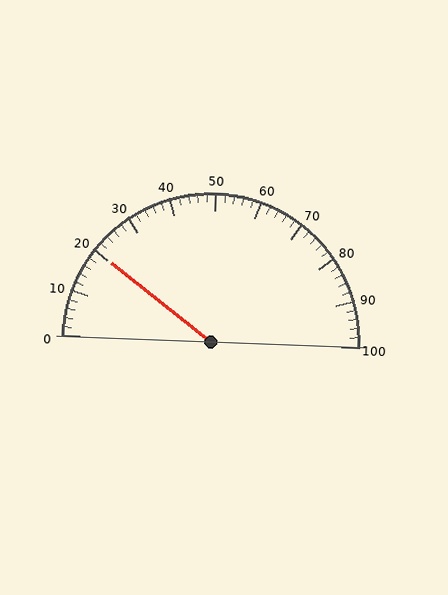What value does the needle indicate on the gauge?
The needle indicates approximately 20.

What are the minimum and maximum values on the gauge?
The gauge ranges from 0 to 100.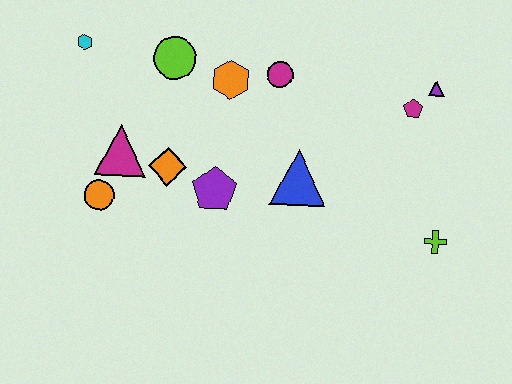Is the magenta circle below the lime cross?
No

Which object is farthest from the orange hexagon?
The lime cross is farthest from the orange hexagon.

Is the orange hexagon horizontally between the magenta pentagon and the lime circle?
Yes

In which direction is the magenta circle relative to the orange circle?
The magenta circle is to the right of the orange circle.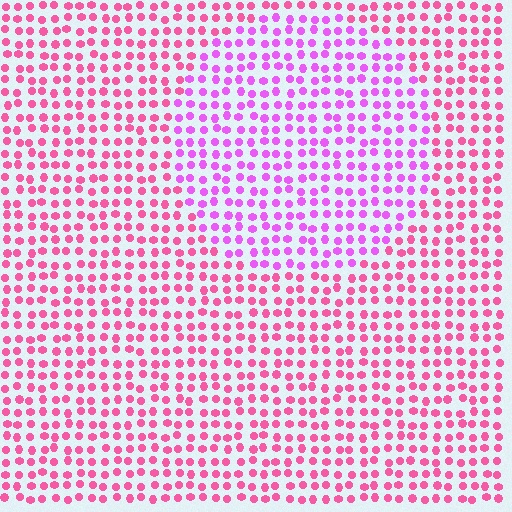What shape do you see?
I see a circle.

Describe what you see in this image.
The image is filled with small pink elements in a uniform arrangement. A circle-shaped region is visible where the elements are tinted to a slightly different hue, forming a subtle color boundary.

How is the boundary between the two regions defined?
The boundary is defined purely by a slight shift in hue (about 35 degrees). Spacing, size, and orientation are identical on both sides.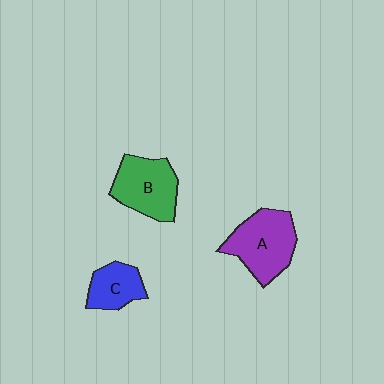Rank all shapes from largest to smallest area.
From largest to smallest: A (purple), B (green), C (blue).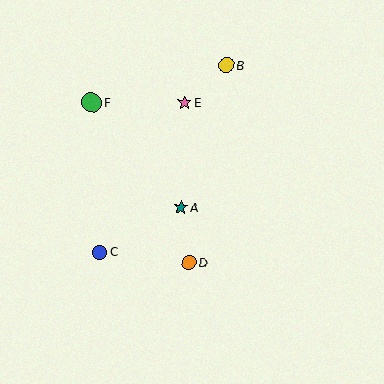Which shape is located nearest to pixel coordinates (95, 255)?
The blue circle (labeled C) at (99, 252) is nearest to that location.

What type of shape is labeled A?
Shape A is a teal star.